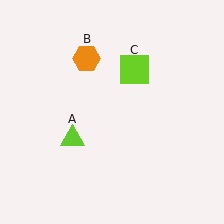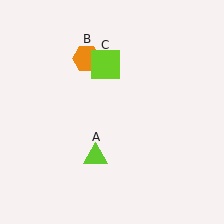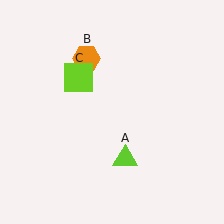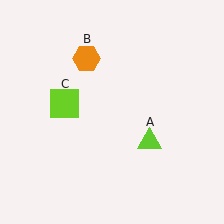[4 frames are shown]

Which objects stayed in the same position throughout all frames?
Orange hexagon (object B) remained stationary.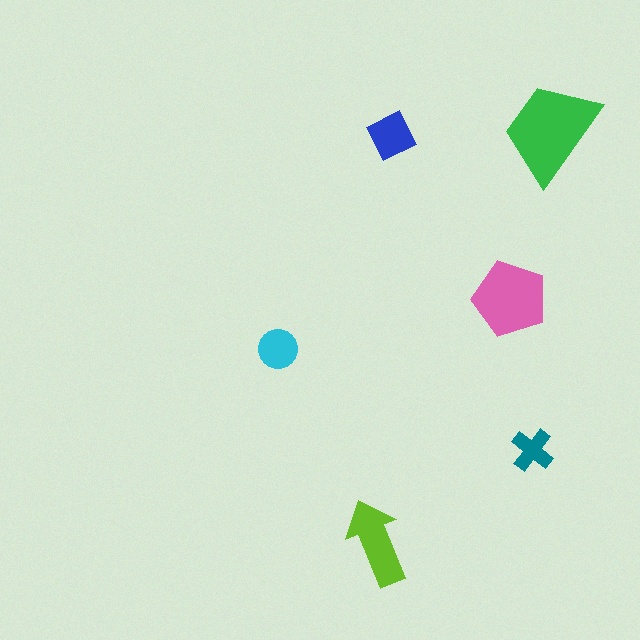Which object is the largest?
The green trapezoid.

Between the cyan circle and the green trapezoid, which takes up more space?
The green trapezoid.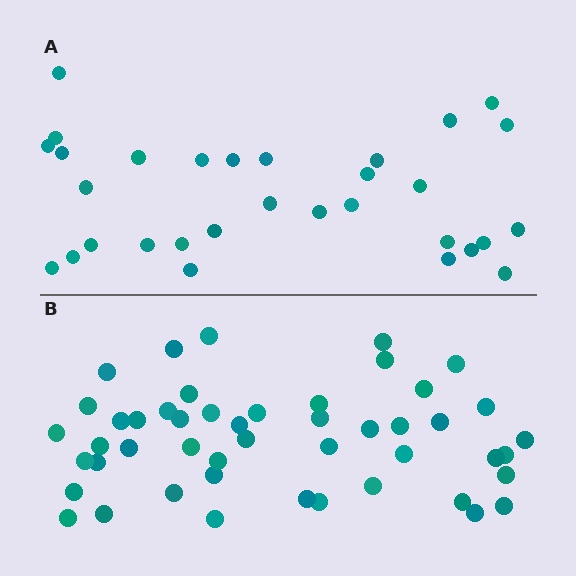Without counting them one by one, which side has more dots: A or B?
Region B (the bottom region) has more dots.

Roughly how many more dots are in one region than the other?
Region B has approximately 15 more dots than region A.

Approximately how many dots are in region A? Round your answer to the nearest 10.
About 30 dots. (The exact count is 31, which rounds to 30.)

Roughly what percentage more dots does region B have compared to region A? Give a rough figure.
About 55% more.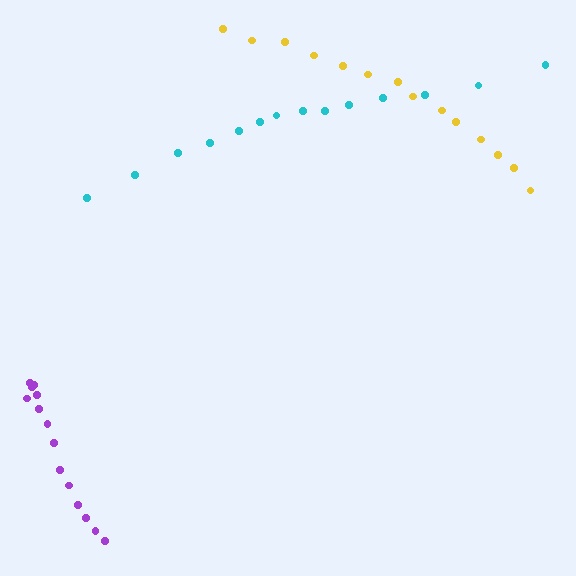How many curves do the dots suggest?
There are 3 distinct paths.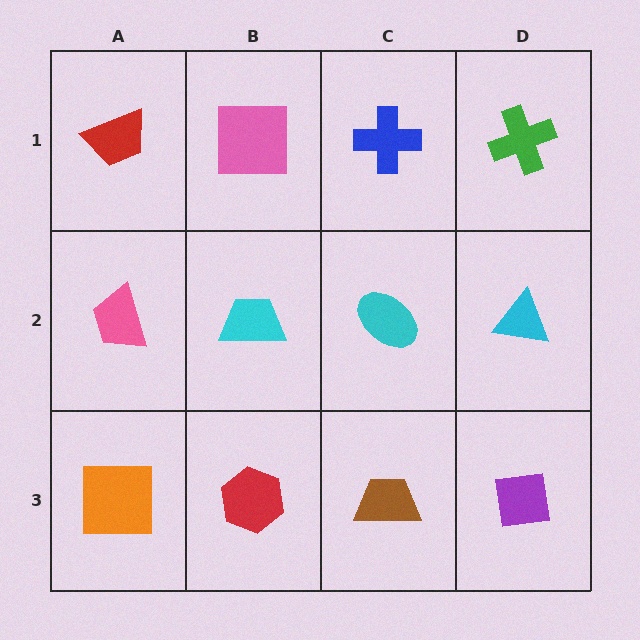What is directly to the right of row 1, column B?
A blue cross.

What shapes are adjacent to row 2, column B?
A pink square (row 1, column B), a red hexagon (row 3, column B), a pink trapezoid (row 2, column A), a cyan ellipse (row 2, column C).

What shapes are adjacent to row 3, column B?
A cyan trapezoid (row 2, column B), an orange square (row 3, column A), a brown trapezoid (row 3, column C).